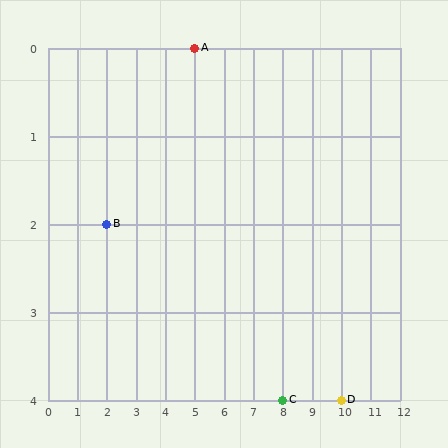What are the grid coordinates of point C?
Point C is at grid coordinates (8, 4).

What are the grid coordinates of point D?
Point D is at grid coordinates (10, 4).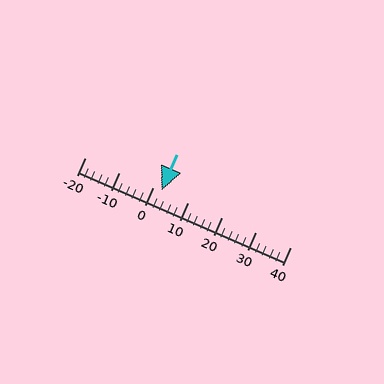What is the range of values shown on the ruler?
The ruler shows values from -20 to 40.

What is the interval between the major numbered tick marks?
The major tick marks are spaced 10 units apart.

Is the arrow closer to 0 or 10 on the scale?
The arrow is closer to 0.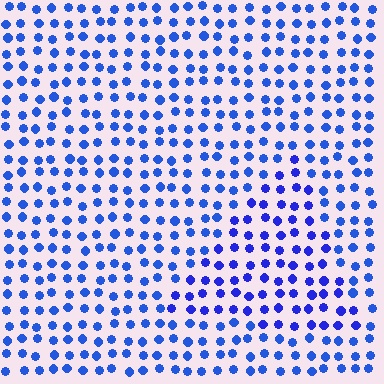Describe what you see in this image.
The image is filled with small blue elements in a uniform arrangement. A triangle-shaped region is visible where the elements are tinted to a slightly different hue, forming a subtle color boundary.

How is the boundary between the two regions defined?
The boundary is defined purely by a slight shift in hue (about 16 degrees). Spacing, size, and orientation are identical on both sides.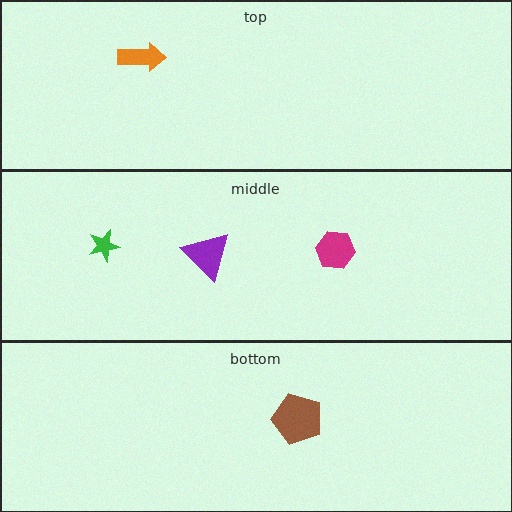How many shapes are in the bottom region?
1.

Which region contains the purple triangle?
The middle region.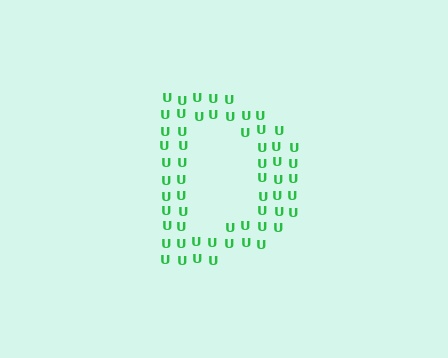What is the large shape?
The large shape is the letter D.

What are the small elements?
The small elements are letter U's.